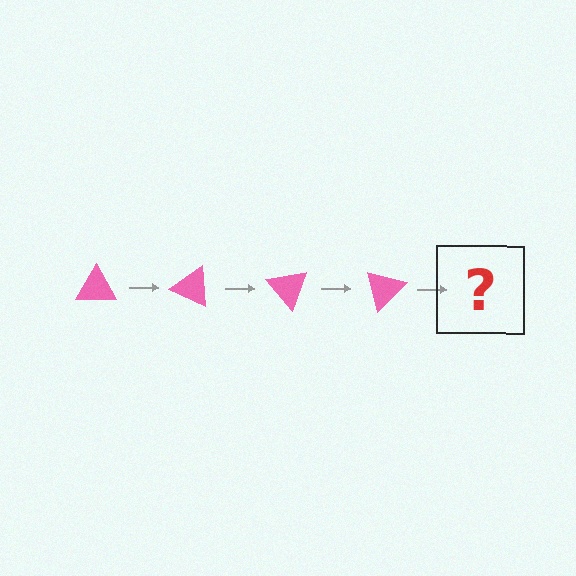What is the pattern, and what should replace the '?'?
The pattern is that the triangle rotates 25 degrees each step. The '?' should be a pink triangle rotated 100 degrees.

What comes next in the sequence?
The next element should be a pink triangle rotated 100 degrees.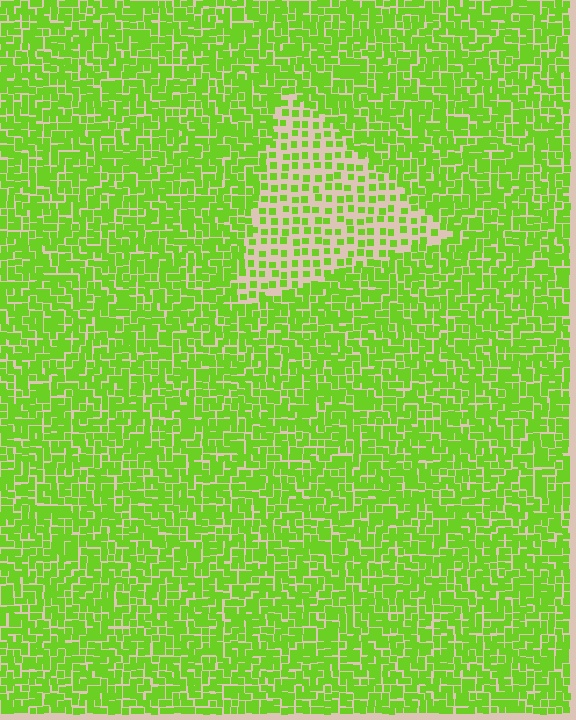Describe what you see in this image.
The image contains small lime elements arranged at two different densities. A triangle-shaped region is visible where the elements are less densely packed than the surrounding area.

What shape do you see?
I see a triangle.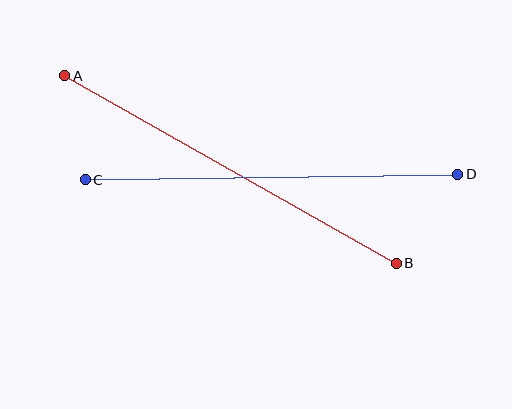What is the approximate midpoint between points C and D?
The midpoint is at approximately (271, 177) pixels.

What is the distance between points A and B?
The distance is approximately 381 pixels.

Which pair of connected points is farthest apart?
Points A and B are farthest apart.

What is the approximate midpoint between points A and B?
The midpoint is at approximately (230, 170) pixels.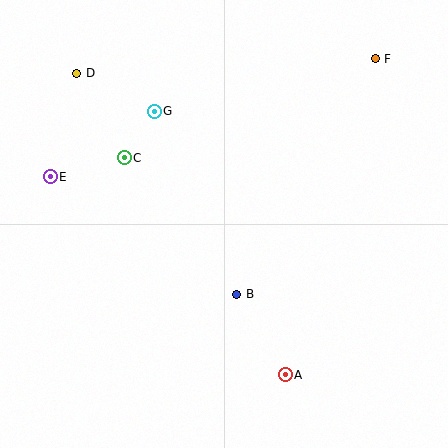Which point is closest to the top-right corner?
Point F is closest to the top-right corner.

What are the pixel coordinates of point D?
Point D is at (77, 73).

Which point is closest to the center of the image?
Point B at (237, 294) is closest to the center.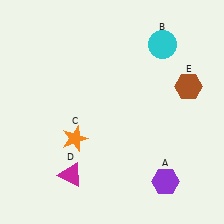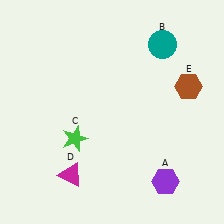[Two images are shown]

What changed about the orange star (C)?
In Image 1, C is orange. In Image 2, it changed to green.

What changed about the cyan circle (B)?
In Image 1, B is cyan. In Image 2, it changed to teal.